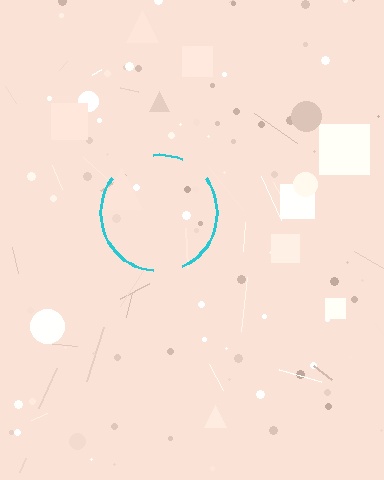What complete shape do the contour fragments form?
The contour fragments form a circle.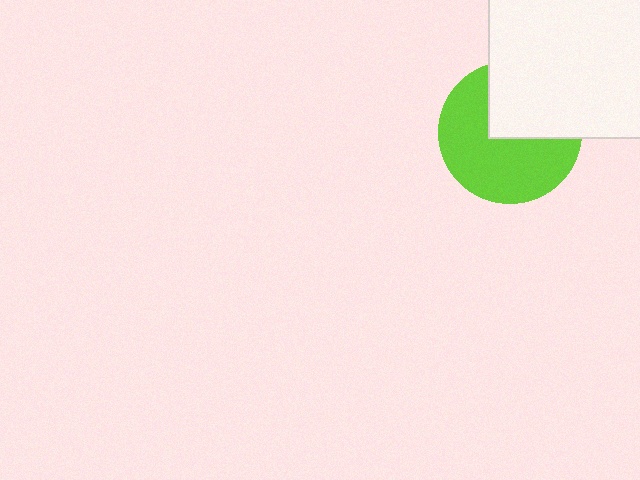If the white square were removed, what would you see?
You would see the complete lime circle.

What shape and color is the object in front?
The object in front is a white square.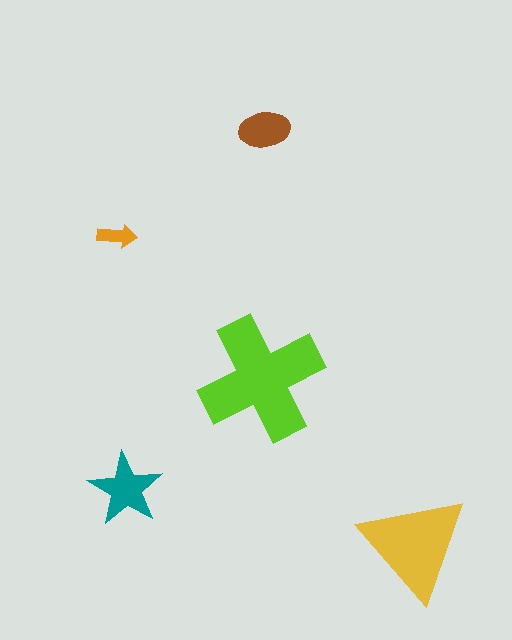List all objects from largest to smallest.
The lime cross, the yellow triangle, the teal star, the brown ellipse, the orange arrow.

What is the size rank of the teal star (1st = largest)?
3rd.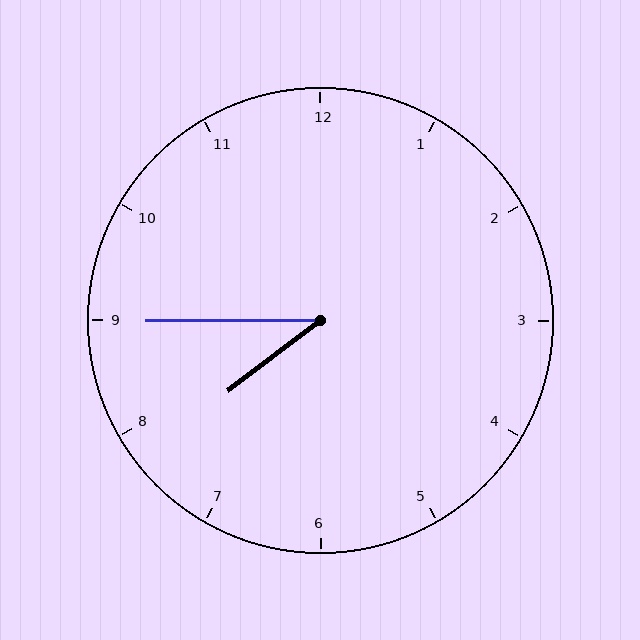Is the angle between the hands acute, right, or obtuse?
It is acute.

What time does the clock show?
7:45.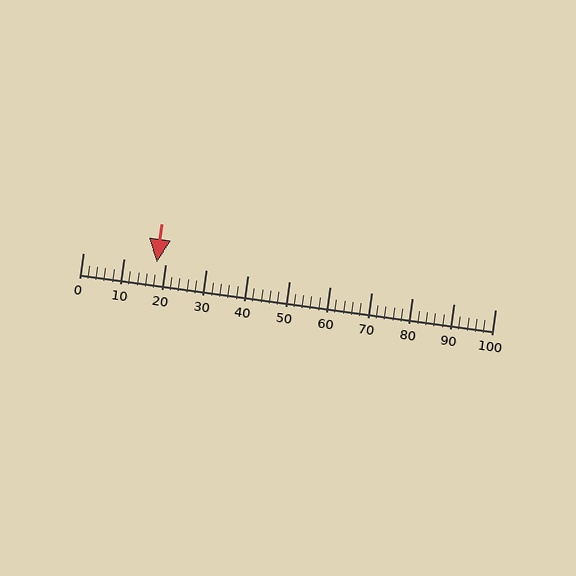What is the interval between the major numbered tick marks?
The major tick marks are spaced 10 units apart.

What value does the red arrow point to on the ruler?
The red arrow points to approximately 18.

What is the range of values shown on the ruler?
The ruler shows values from 0 to 100.